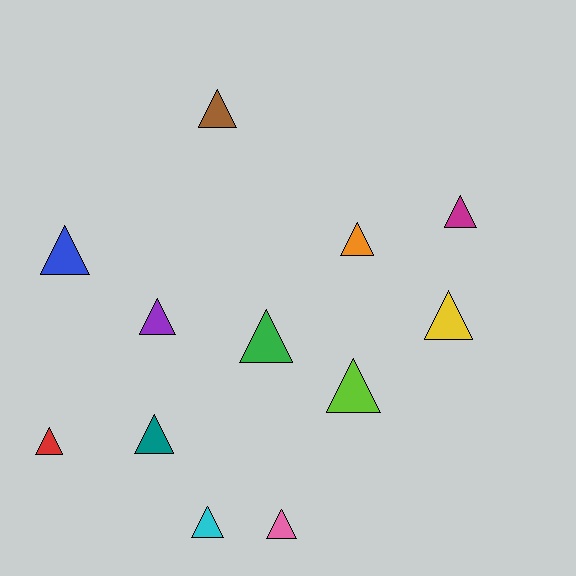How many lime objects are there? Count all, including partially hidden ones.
There is 1 lime object.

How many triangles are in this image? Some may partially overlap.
There are 12 triangles.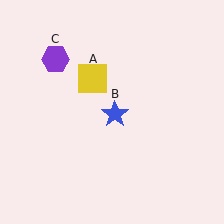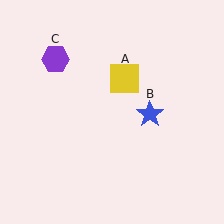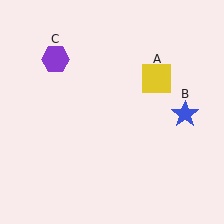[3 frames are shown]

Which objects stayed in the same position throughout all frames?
Purple hexagon (object C) remained stationary.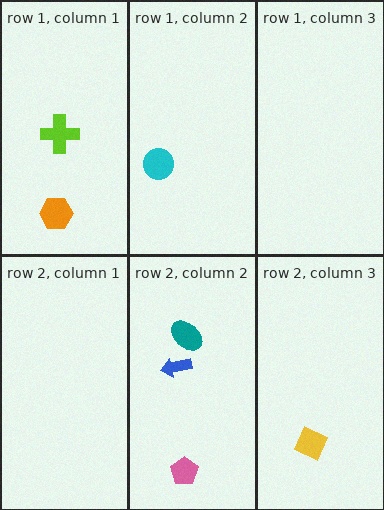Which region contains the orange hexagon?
The row 1, column 1 region.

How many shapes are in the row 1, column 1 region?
2.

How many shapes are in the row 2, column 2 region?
3.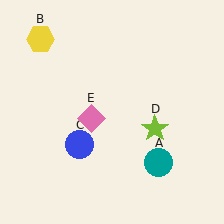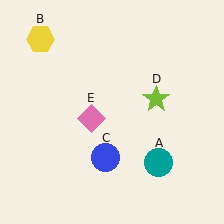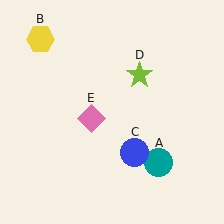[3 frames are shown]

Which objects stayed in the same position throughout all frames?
Teal circle (object A) and yellow hexagon (object B) and pink diamond (object E) remained stationary.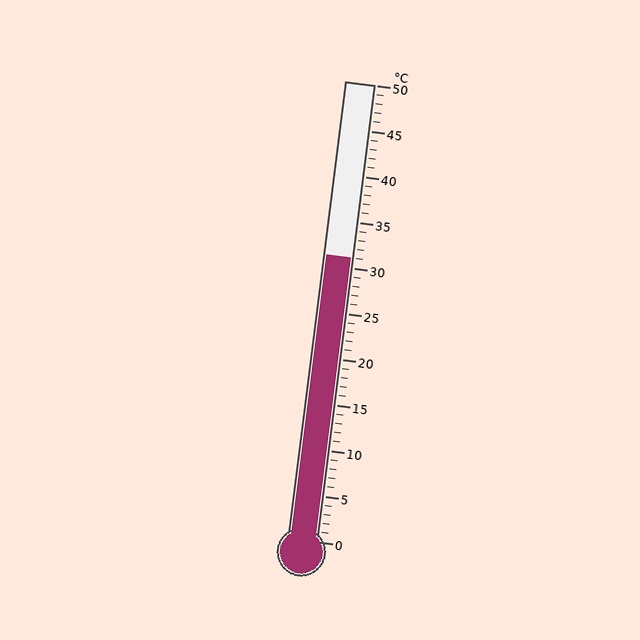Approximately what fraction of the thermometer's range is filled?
The thermometer is filled to approximately 60% of its range.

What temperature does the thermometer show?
The thermometer shows approximately 31°C.